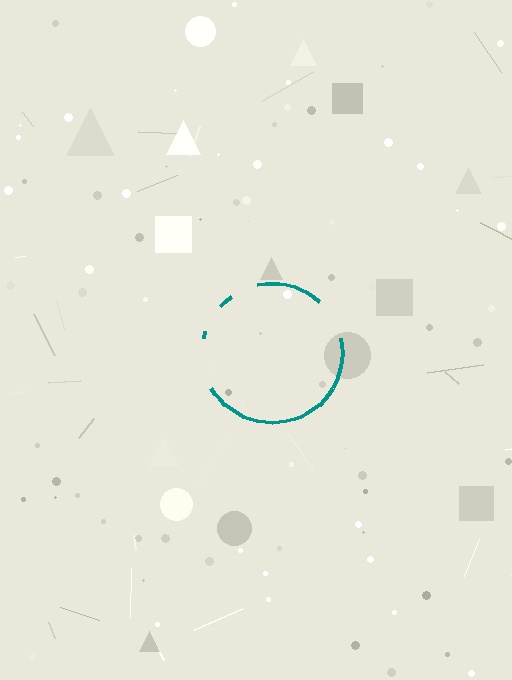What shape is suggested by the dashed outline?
The dashed outline suggests a circle.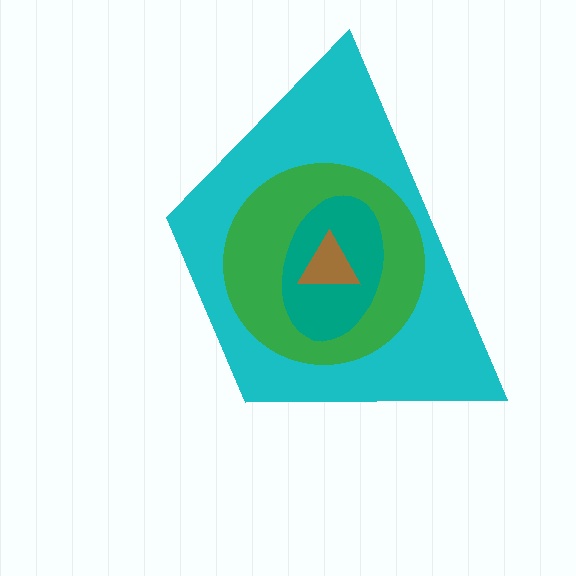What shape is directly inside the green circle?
The teal ellipse.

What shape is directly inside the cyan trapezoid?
The green circle.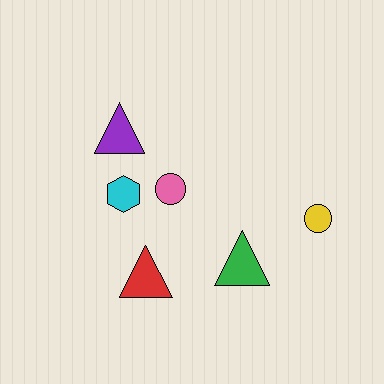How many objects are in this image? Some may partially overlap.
There are 6 objects.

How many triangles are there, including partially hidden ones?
There are 3 triangles.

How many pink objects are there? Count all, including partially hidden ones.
There is 1 pink object.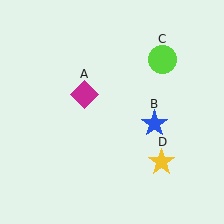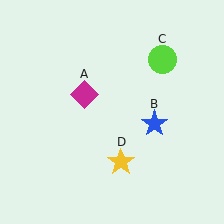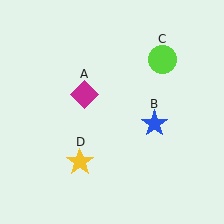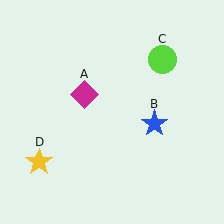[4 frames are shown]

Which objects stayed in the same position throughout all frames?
Magenta diamond (object A) and blue star (object B) and lime circle (object C) remained stationary.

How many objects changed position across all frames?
1 object changed position: yellow star (object D).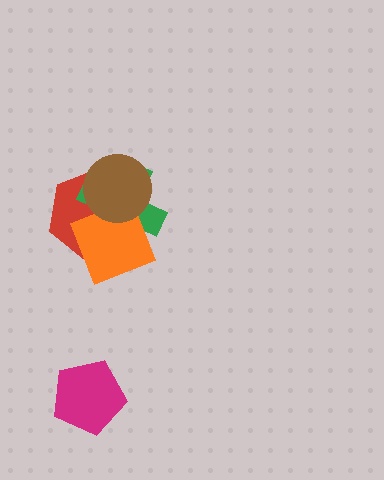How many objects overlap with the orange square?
3 objects overlap with the orange square.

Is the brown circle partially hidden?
No, no other shape covers it.